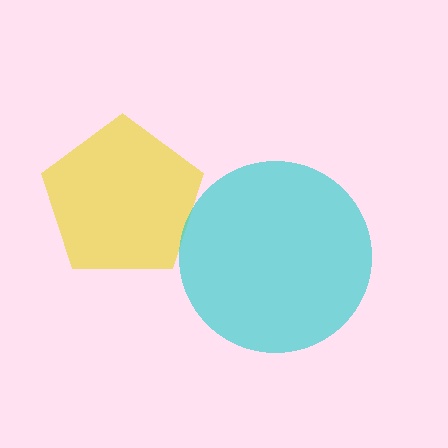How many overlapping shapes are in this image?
There are 2 overlapping shapes in the image.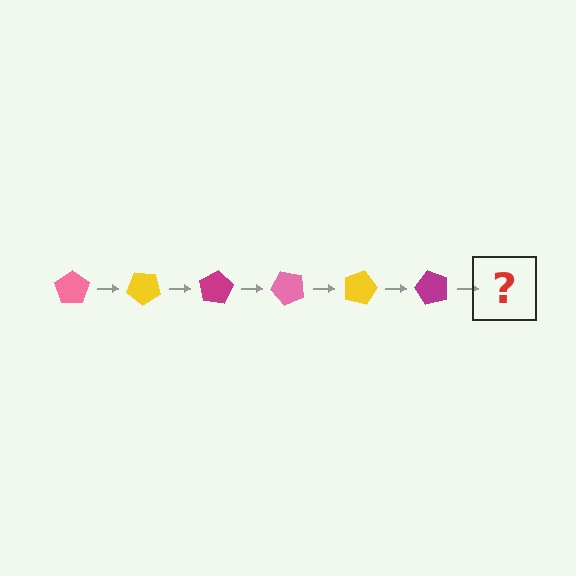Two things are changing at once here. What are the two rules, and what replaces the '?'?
The two rules are that it rotates 40 degrees each step and the color cycles through pink, yellow, and magenta. The '?' should be a pink pentagon, rotated 240 degrees from the start.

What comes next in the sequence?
The next element should be a pink pentagon, rotated 240 degrees from the start.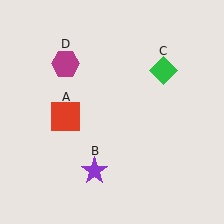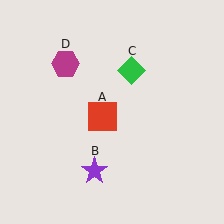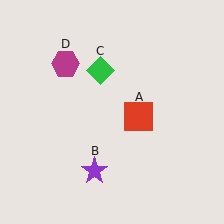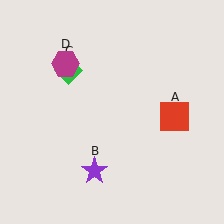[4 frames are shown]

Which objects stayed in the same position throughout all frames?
Purple star (object B) and magenta hexagon (object D) remained stationary.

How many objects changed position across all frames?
2 objects changed position: red square (object A), green diamond (object C).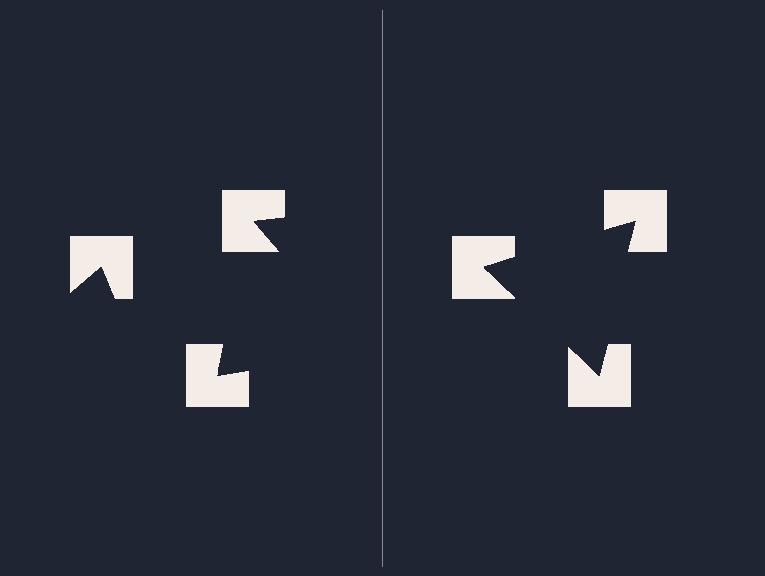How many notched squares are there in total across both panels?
6 — 3 on each side.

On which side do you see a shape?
An illusory triangle appears on the right side. On the left side the wedge cuts are rotated, so no coherent shape forms.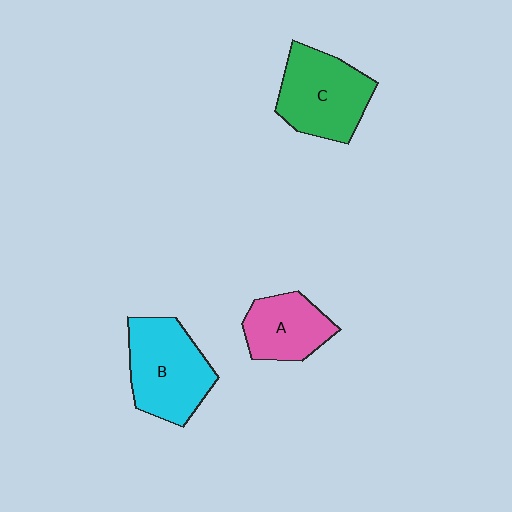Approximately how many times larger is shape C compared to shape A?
Approximately 1.4 times.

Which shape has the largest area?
Shape B (cyan).